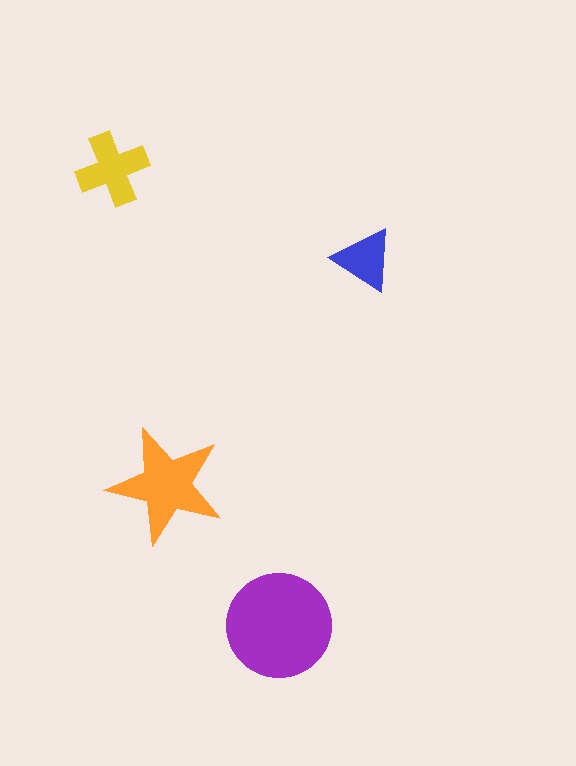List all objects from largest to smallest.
The purple circle, the orange star, the yellow cross, the blue triangle.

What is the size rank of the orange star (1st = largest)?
2nd.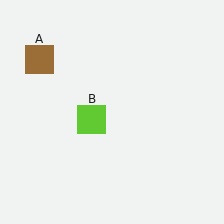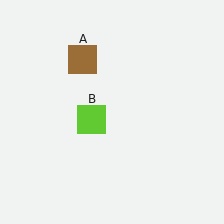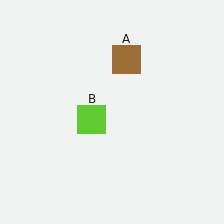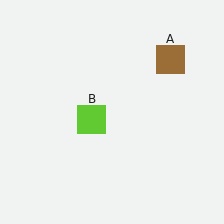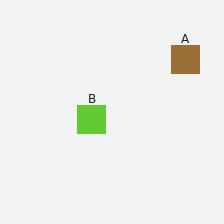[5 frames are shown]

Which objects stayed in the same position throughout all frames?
Lime square (object B) remained stationary.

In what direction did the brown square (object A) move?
The brown square (object A) moved right.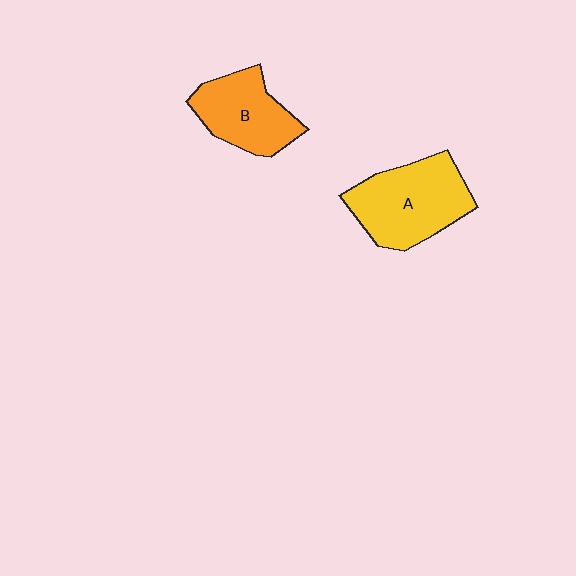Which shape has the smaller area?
Shape B (orange).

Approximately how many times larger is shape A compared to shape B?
Approximately 1.3 times.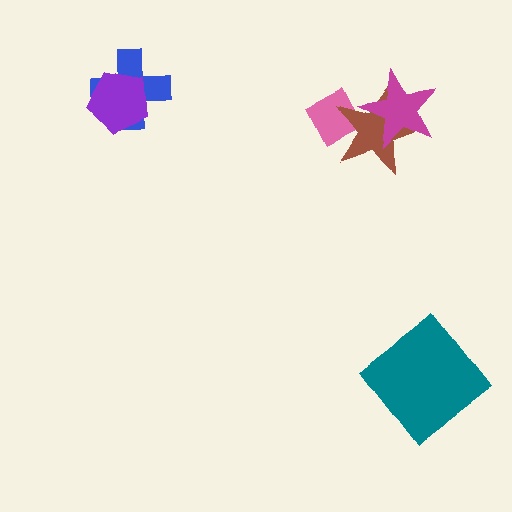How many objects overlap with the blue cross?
1 object overlaps with the blue cross.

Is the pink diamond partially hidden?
Yes, it is partially covered by another shape.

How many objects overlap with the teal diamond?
0 objects overlap with the teal diamond.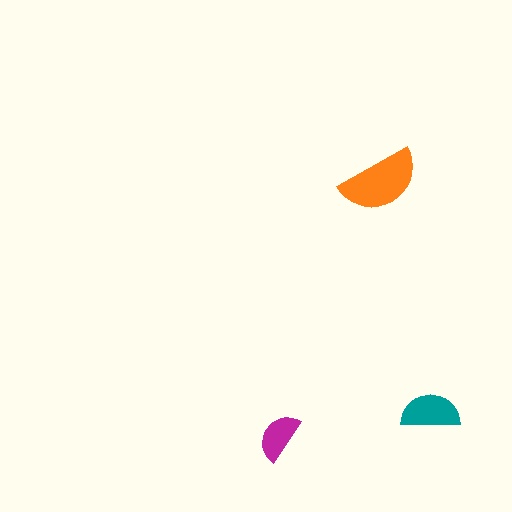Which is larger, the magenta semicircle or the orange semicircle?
The orange one.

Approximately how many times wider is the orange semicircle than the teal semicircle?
About 1.5 times wider.